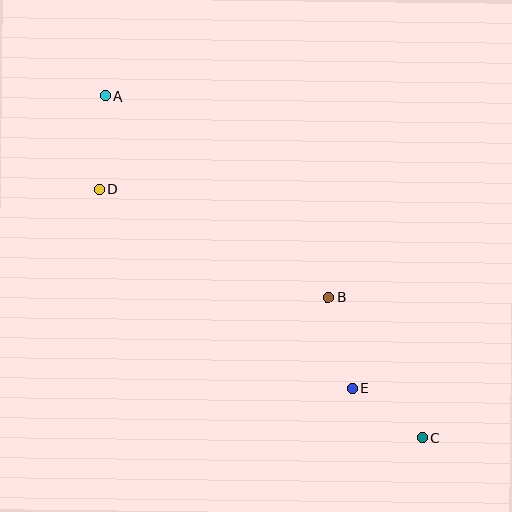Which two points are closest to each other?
Points C and E are closest to each other.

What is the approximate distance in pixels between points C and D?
The distance between C and D is approximately 407 pixels.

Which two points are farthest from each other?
Points A and C are farthest from each other.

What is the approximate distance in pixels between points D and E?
The distance between D and E is approximately 322 pixels.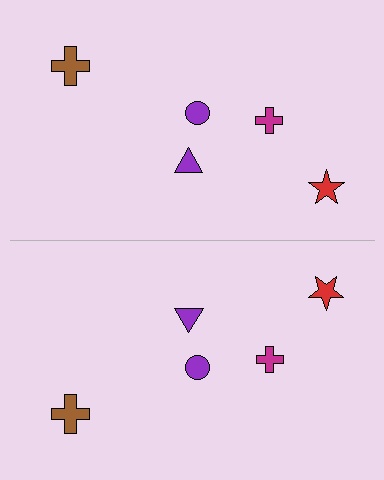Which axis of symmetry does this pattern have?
The pattern has a horizontal axis of symmetry running through the center of the image.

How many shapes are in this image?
There are 10 shapes in this image.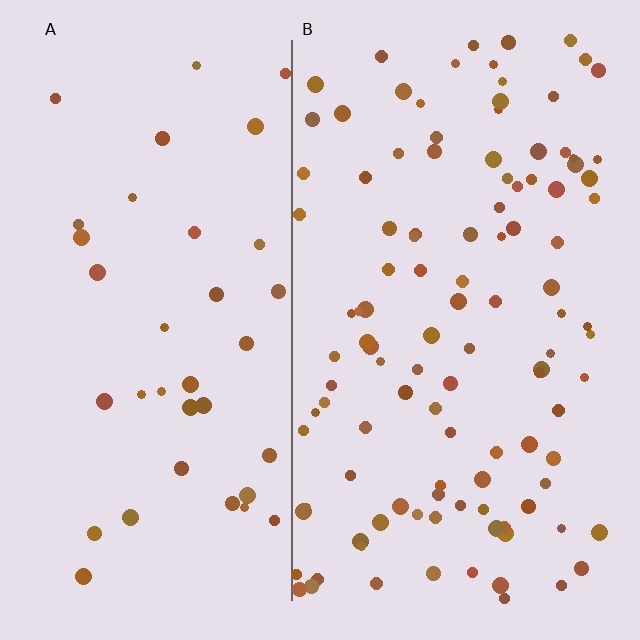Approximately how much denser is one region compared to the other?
Approximately 3.0× — region B over region A.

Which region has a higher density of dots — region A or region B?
B (the right).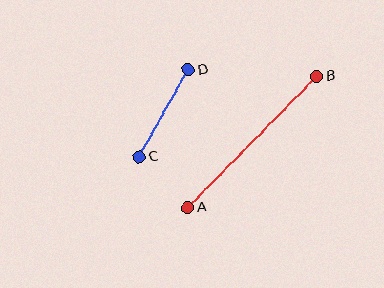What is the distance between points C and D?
The distance is approximately 100 pixels.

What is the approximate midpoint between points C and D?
The midpoint is at approximately (164, 113) pixels.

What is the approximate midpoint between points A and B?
The midpoint is at approximately (252, 142) pixels.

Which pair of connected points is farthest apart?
Points A and B are farthest apart.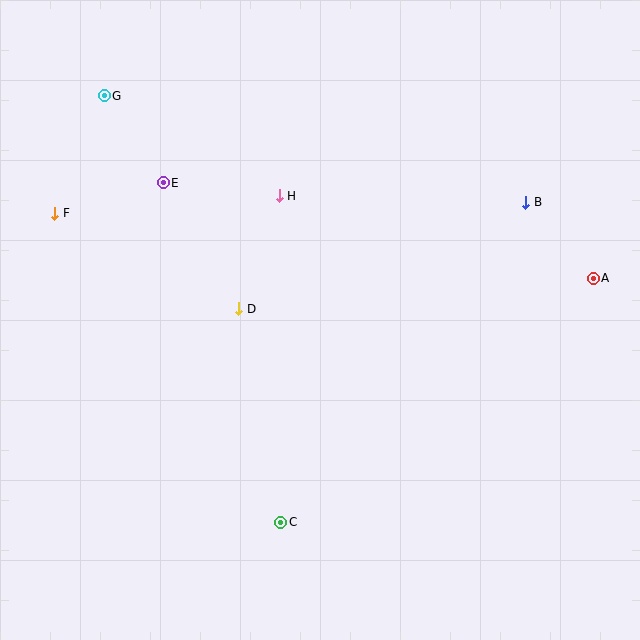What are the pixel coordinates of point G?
Point G is at (104, 96).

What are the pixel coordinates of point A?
Point A is at (593, 278).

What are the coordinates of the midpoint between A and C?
The midpoint between A and C is at (437, 400).